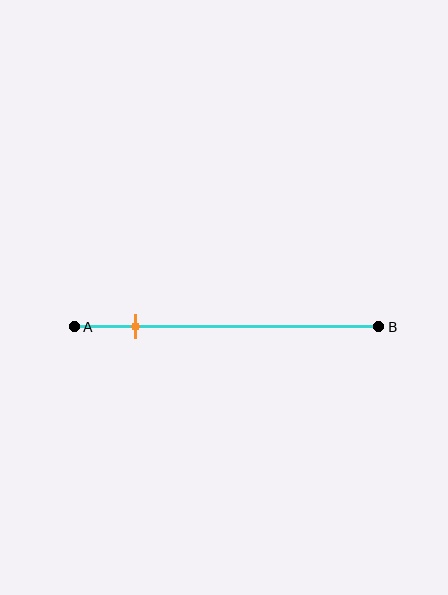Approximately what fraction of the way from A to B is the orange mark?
The orange mark is approximately 20% of the way from A to B.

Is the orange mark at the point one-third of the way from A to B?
No, the mark is at about 20% from A, not at the 33% one-third point.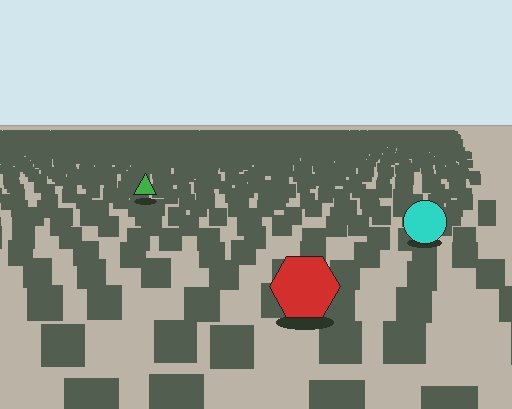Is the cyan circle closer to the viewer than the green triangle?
Yes. The cyan circle is closer — you can tell from the texture gradient: the ground texture is coarser near it.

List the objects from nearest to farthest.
From nearest to farthest: the red hexagon, the cyan circle, the green triangle.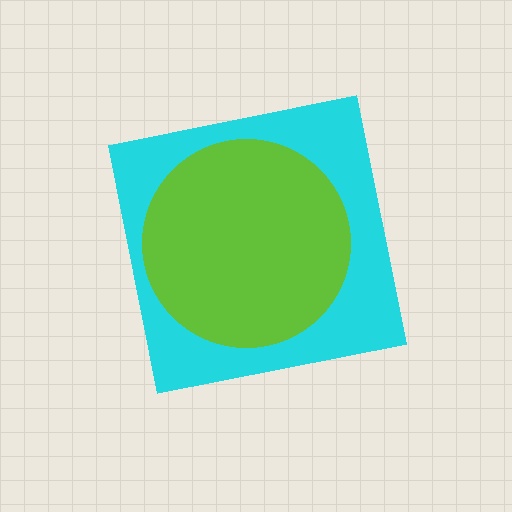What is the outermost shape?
The cyan square.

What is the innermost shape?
The lime circle.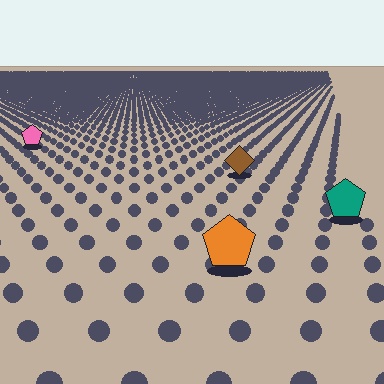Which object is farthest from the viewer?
The pink pentagon is farthest from the viewer. It appears smaller and the ground texture around it is denser.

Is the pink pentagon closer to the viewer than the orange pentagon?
No. The orange pentagon is closer — you can tell from the texture gradient: the ground texture is coarser near it.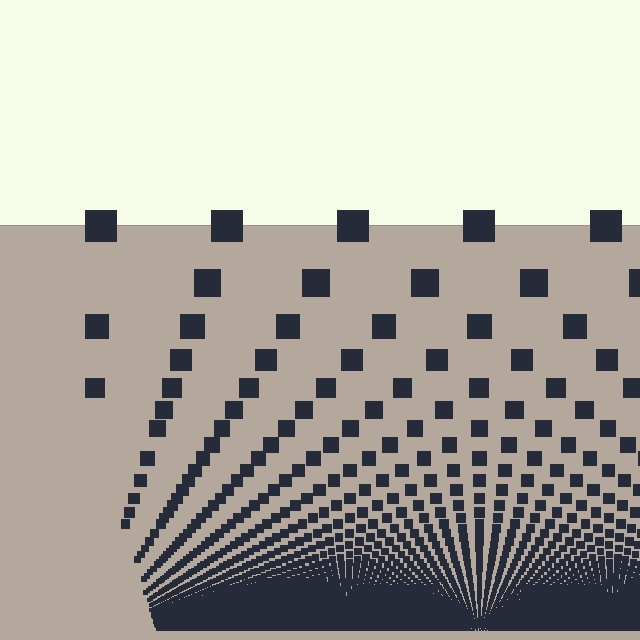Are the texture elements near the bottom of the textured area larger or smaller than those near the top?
Smaller. The gradient is inverted — elements near the bottom are smaller and denser.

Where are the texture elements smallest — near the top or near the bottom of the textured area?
Near the bottom.